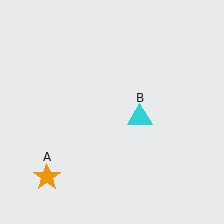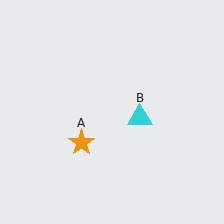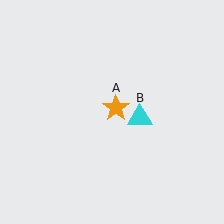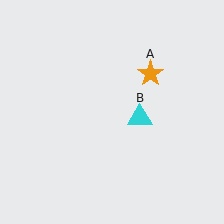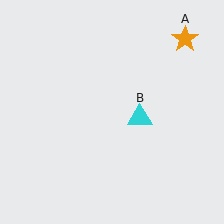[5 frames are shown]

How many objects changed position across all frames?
1 object changed position: orange star (object A).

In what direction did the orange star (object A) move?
The orange star (object A) moved up and to the right.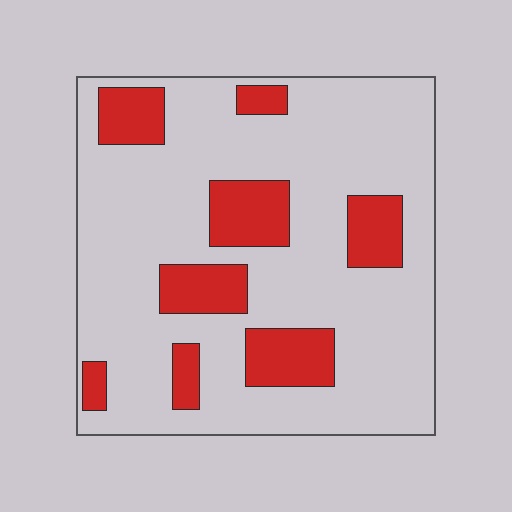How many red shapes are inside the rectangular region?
8.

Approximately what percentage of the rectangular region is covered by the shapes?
Approximately 20%.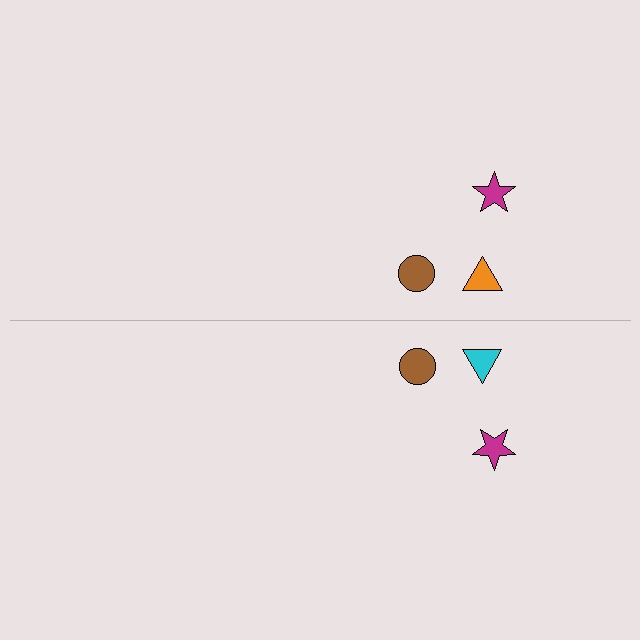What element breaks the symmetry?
The cyan triangle on the bottom side breaks the symmetry — its mirror counterpart is orange.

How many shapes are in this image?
There are 6 shapes in this image.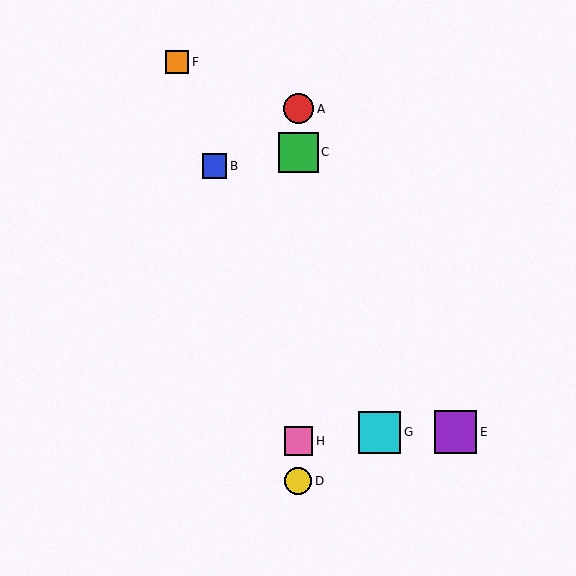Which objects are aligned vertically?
Objects A, C, D, H are aligned vertically.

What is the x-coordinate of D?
Object D is at x≈298.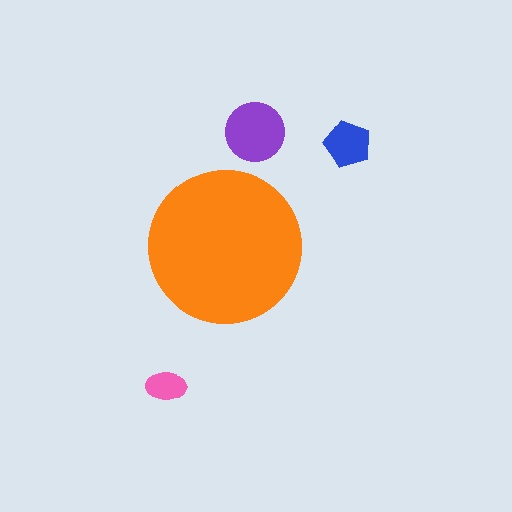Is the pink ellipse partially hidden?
No, the pink ellipse is fully visible.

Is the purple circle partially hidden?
No, the purple circle is fully visible.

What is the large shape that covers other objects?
An orange circle.